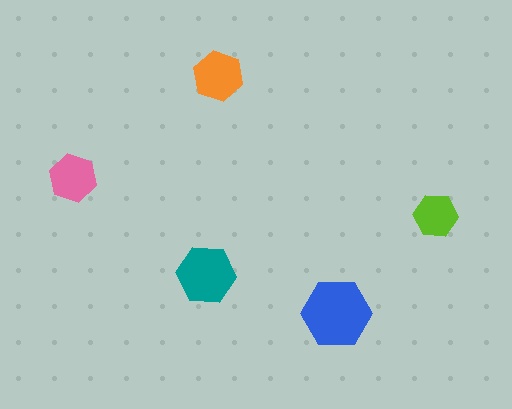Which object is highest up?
The orange hexagon is topmost.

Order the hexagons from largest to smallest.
the blue one, the teal one, the orange one, the pink one, the lime one.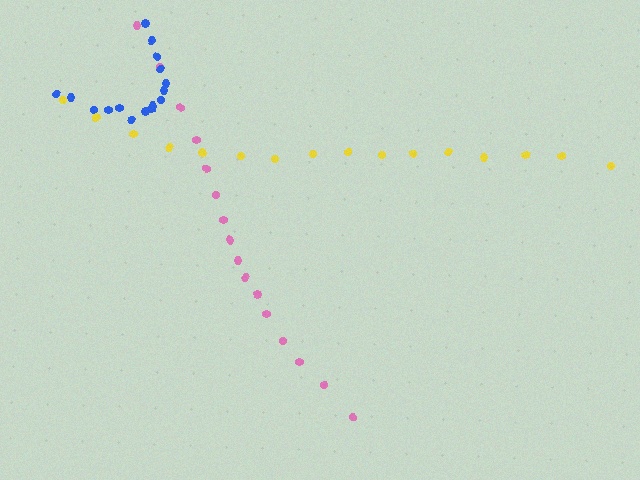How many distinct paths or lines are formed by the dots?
There are 3 distinct paths.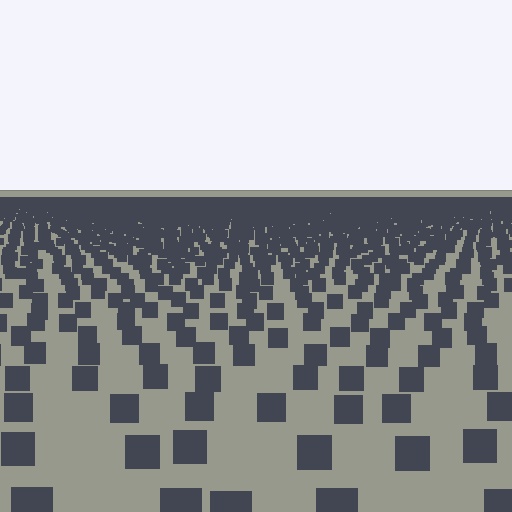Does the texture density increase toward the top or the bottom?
Density increases toward the top.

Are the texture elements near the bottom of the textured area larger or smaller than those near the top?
Larger. Near the bottom, elements are closer to the viewer and appear at a bigger on-screen size.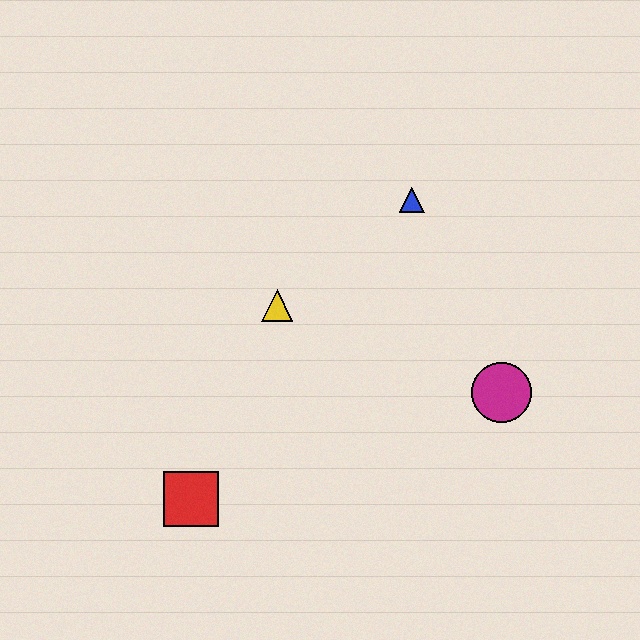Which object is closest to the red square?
The yellow triangle is closest to the red square.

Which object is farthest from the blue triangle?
The red square is farthest from the blue triangle.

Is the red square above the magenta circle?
No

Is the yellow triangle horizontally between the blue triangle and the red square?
Yes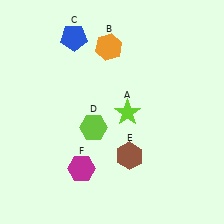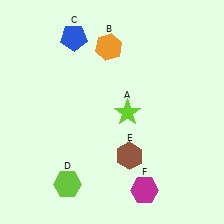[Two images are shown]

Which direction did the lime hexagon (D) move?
The lime hexagon (D) moved down.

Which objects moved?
The objects that moved are: the lime hexagon (D), the magenta hexagon (F).